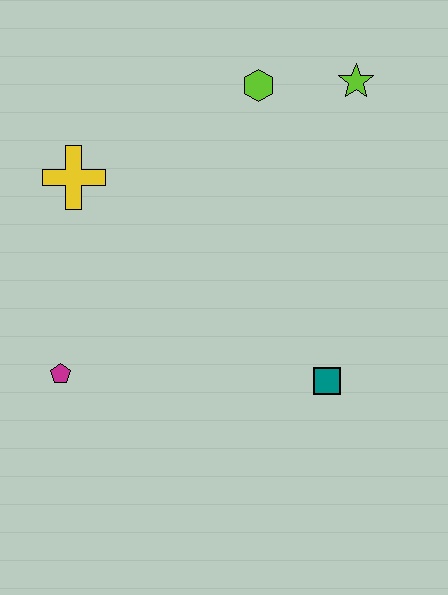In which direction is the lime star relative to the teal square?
The lime star is above the teal square.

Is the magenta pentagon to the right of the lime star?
No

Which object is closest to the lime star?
The lime hexagon is closest to the lime star.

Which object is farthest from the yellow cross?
The teal square is farthest from the yellow cross.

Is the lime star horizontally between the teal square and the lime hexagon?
No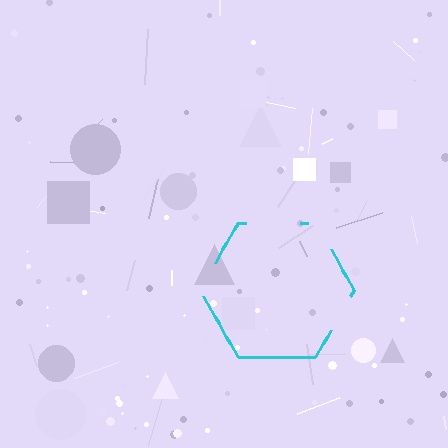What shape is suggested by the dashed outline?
The dashed outline suggests a hexagon.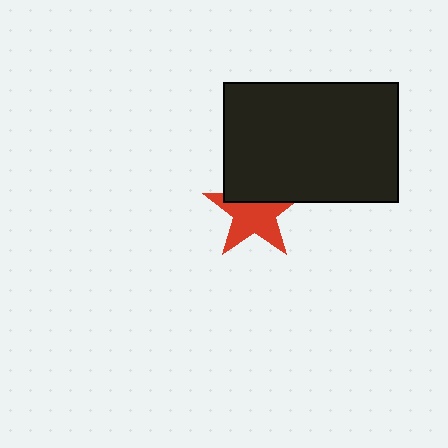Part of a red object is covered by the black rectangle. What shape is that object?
It is a star.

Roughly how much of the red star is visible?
About half of it is visible (roughly 64%).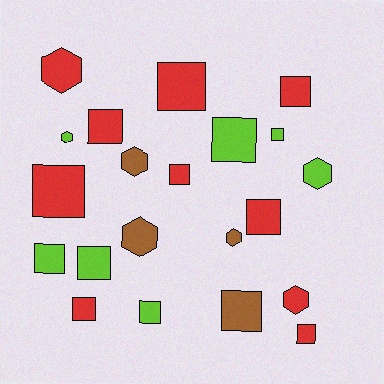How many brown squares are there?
There is 1 brown square.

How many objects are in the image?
There are 21 objects.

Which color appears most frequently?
Red, with 10 objects.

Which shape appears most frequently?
Square, with 14 objects.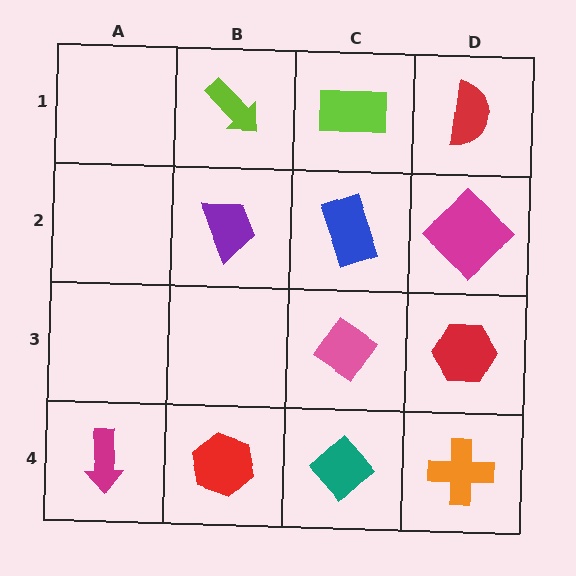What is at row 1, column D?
A red semicircle.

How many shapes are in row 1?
3 shapes.